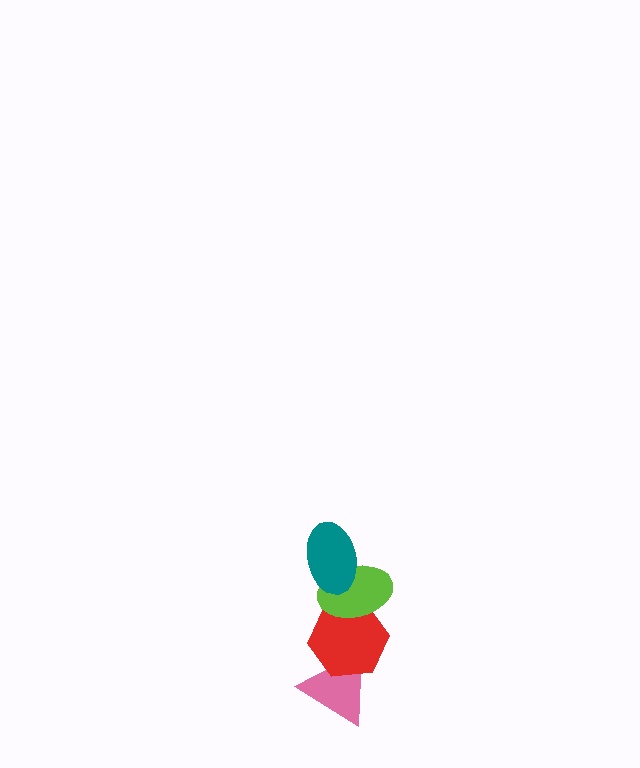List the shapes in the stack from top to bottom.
From top to bottom: the teal ellipse, the lime ellipse, the red hexagon, the pink triangle.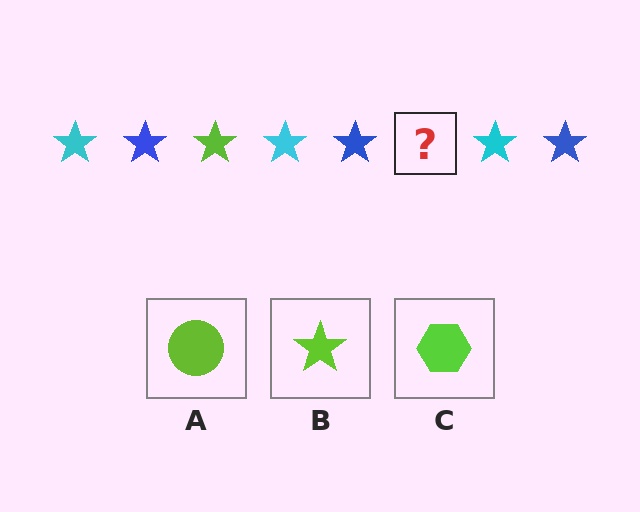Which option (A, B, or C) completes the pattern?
B.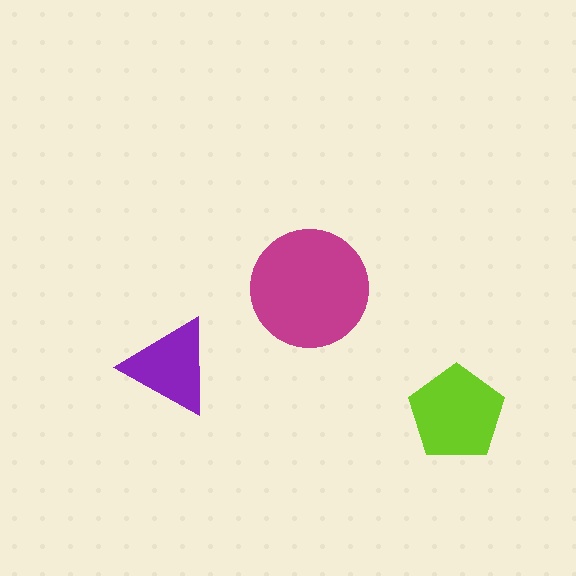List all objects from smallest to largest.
The purple triangle, the lime pentagon, the magenta circle.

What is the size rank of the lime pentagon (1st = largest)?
2nd.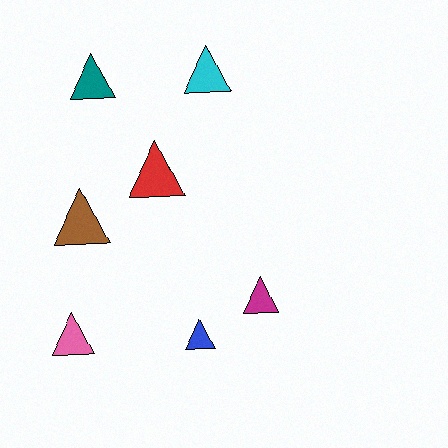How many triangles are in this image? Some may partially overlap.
There are 7 triangles.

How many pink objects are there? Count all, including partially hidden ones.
There is 1 pink object.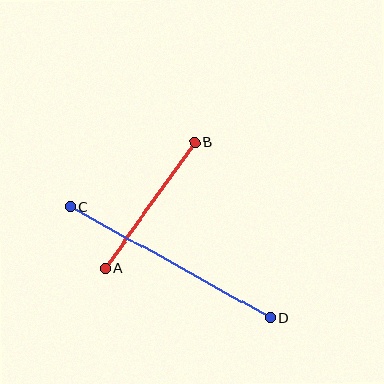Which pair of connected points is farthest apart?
Points C and D are farthest apart.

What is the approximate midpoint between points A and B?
The midpoint is at approximately (150, 205) pixels.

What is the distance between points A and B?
The distance is approximately 154 pixels.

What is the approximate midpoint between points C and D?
The midpoint is at approximately (170, 262) pixels.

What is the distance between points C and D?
The distance is approximately 229 pixels.